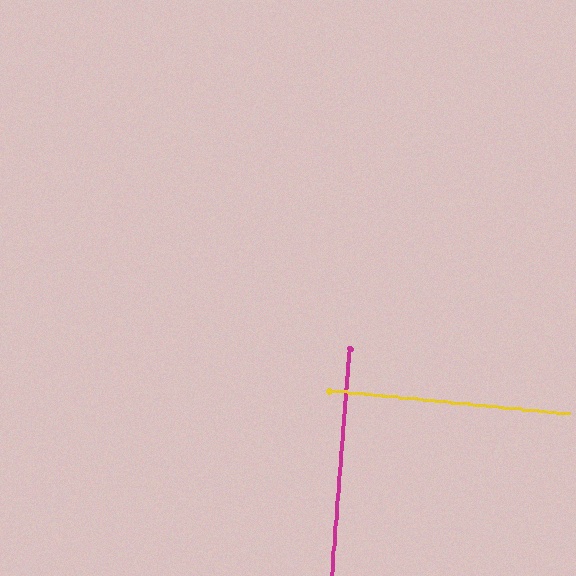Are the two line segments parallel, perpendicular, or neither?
Perpendicular — they meet at approximately 89°.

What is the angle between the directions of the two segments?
Approximately 89 degrees.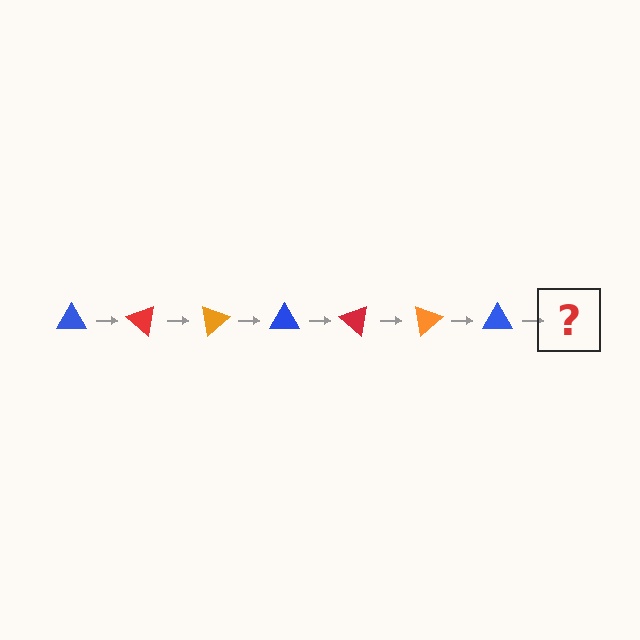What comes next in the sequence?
The next element should be a red triangle, rotated 280 degrees from the start.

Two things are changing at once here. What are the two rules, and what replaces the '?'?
The two rules are that it rotates 40 degrees each step and the color cycles through blue, red, and orange. The '?' should be a red triangle, rotated 280 degrees from the start.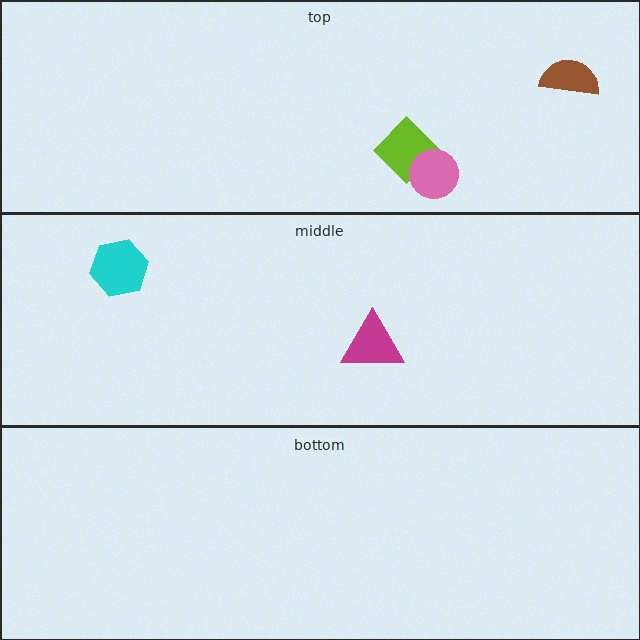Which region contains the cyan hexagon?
The middle region.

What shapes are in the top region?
The lime diamond, the pink circle, the brown semicircle.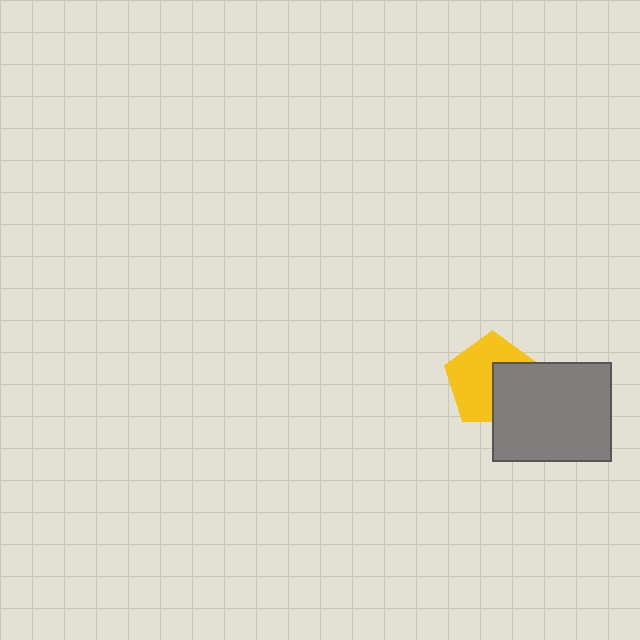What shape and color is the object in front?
The object in front is a gray rectangle.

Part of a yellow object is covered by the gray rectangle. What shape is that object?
It is a pentagon.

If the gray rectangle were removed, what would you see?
You would see the complete yellow pentagon.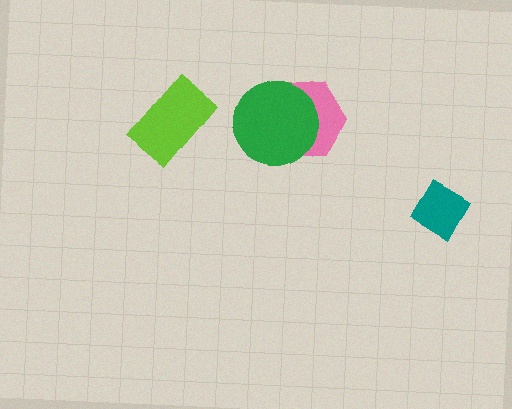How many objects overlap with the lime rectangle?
0 objects overlap with the lime rectangle.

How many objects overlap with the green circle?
1 object overlaps with the green circle.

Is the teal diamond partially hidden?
No, no other shape covers it.